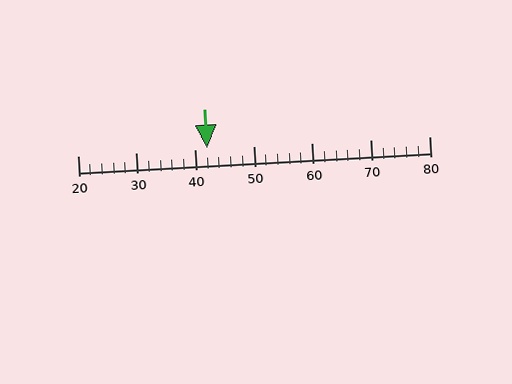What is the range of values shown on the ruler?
The ruler shows values from 20 to 80.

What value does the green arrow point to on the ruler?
The green arrow points to approximately 42.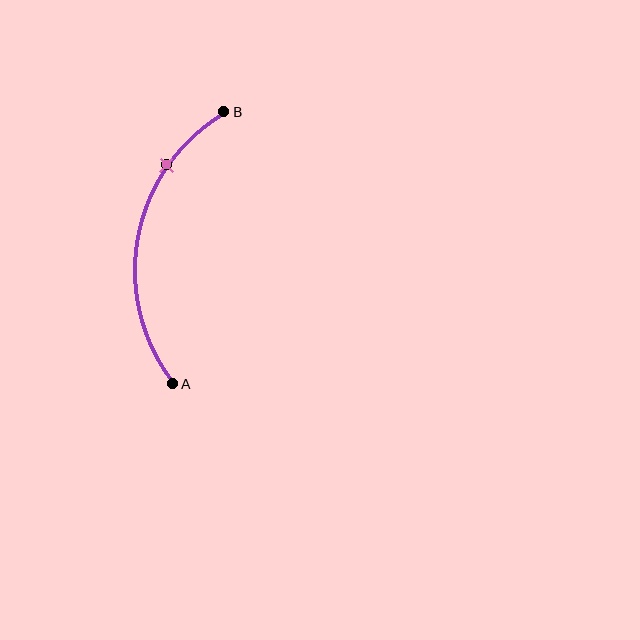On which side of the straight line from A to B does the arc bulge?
The arc bulges to the left of the straight line connecting A and B.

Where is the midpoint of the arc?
The arc midpoint is the point on the curve farthest from the straight line joining A and B. It sits to the left of that line.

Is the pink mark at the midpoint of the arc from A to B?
No. The pink mark lies on the arc but is closer to endpoint B. The arc midpoint would be at the point on the curve equidistant along the arc from both A and B.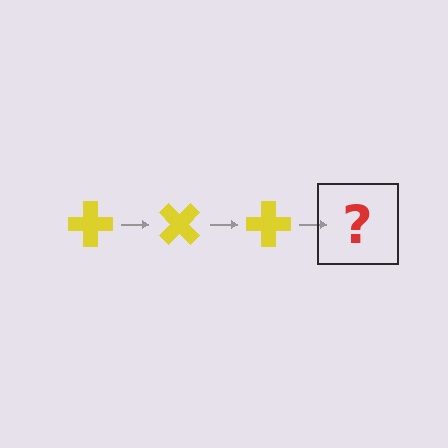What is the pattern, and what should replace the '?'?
The pattern is that the cross rotates 45 degrees each step. The '?' should be a yellow cross rotated 135 degrees.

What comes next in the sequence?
The next element should be a yellow cross rotated 135 degrees.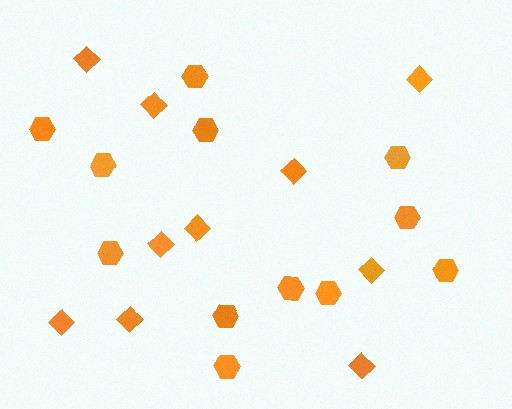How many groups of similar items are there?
There are 2 groups: one group of diamonds (10) and one group of hexagons (12).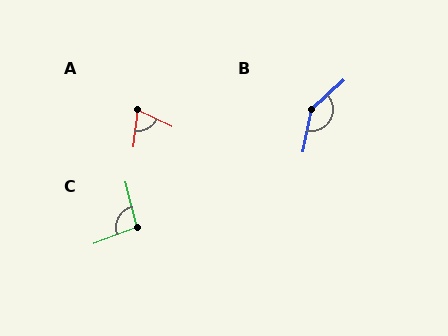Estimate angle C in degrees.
Approximately 97 degrees.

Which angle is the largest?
B, at approximately 144 degrees.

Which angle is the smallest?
A, at approximately 70 degrees.